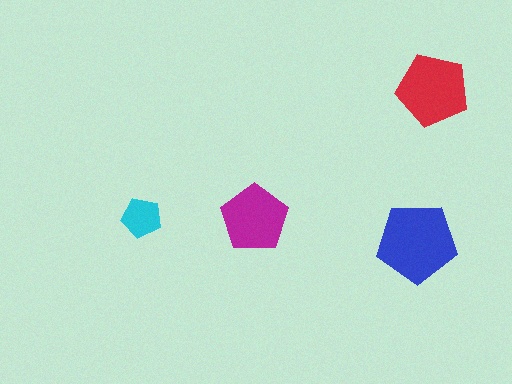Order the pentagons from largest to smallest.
the blue one, the red one, the magenta one, the cyan one.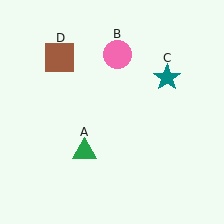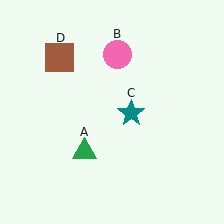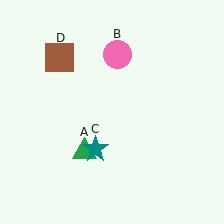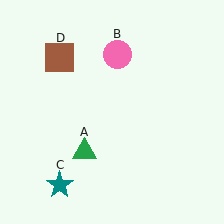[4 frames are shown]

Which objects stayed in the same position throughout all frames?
Green triangle (object A) and pink circle (object B) and brown square (object D) remained stationary.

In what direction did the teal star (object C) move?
The teal star (object C) moved down and to the left.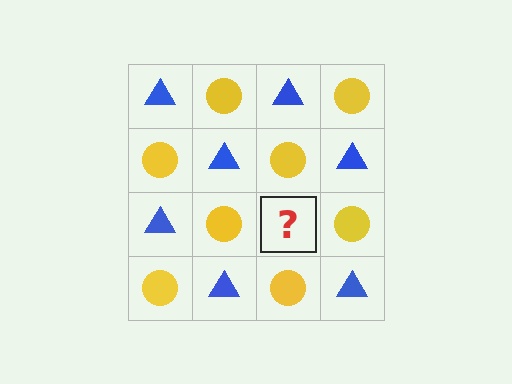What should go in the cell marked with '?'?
The missing cell should contain a blue triangle.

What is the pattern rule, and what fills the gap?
The rule is that it alternates blue triangle and yellow circle in a checkerboard pattern. The gap should be filled with a blue triangle.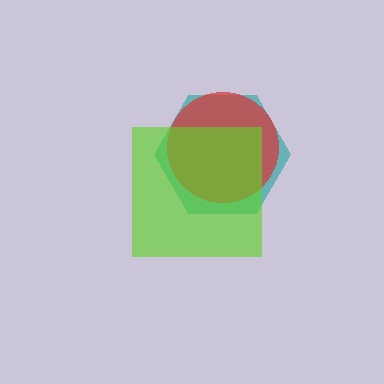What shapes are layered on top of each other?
The layered shapes are: a teal hexagon, a red circle, a lime square.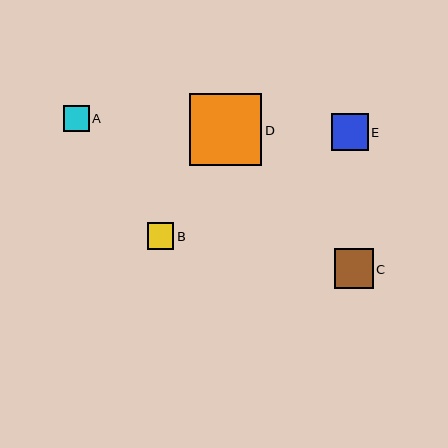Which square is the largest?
Square D is the largest with a size of approximately 72 pixels.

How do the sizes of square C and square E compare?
Square C and square E are approximately the same size.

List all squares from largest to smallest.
From largest to smallest: D, C, E, B, A.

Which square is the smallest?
Square A is the smallest with a size of approximately 26 pixels.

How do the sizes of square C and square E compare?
Square C and square E are approximately the same size.